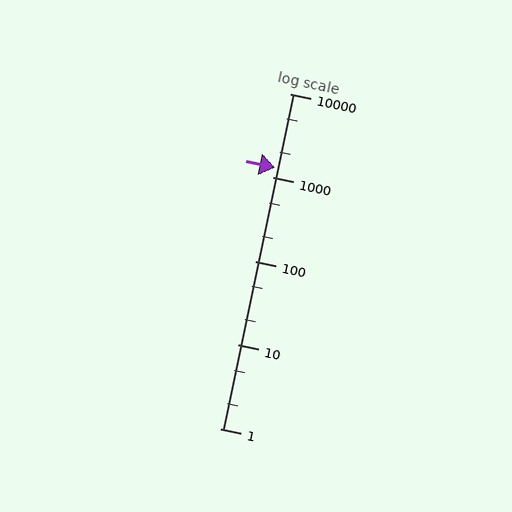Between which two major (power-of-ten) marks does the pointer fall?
The pointer is between 1000 and 10000.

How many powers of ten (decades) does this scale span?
The scale spans 4 decades, from 1 to 10000.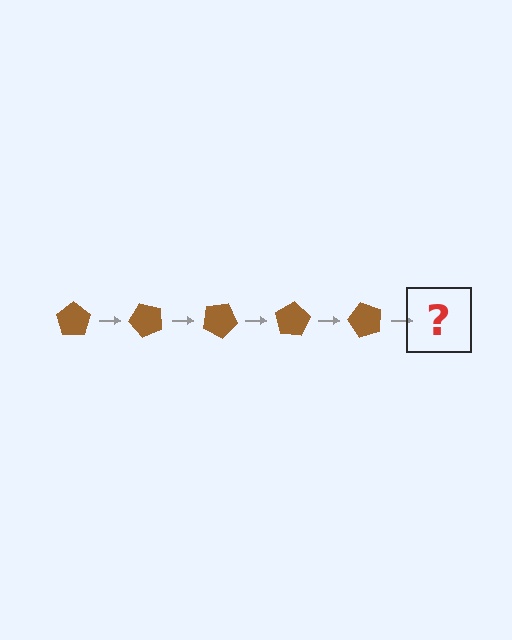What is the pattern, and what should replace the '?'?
The pattern is that the pentagon rotates 50 degrees each step. The '?' should be a brown pentagon rotated 250 degrees.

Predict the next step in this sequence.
The next step is a brown pentagon rotated 250 degrees.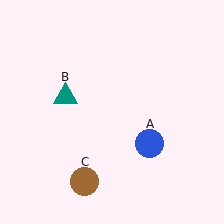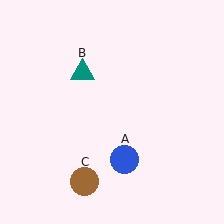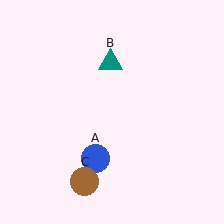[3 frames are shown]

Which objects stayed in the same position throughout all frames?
Brown circle (object C) remained stationary.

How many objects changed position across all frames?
2 objects changed position: blue circle (object A), teal triangle (object B).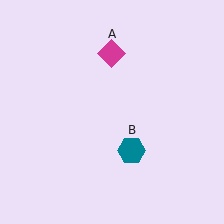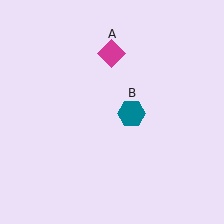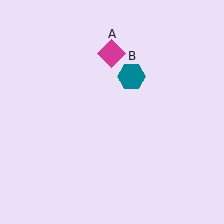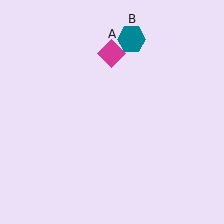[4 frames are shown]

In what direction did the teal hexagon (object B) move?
The teal hexagon (object B) moved up.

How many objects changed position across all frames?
1 object changed position: teal hexagon (object B).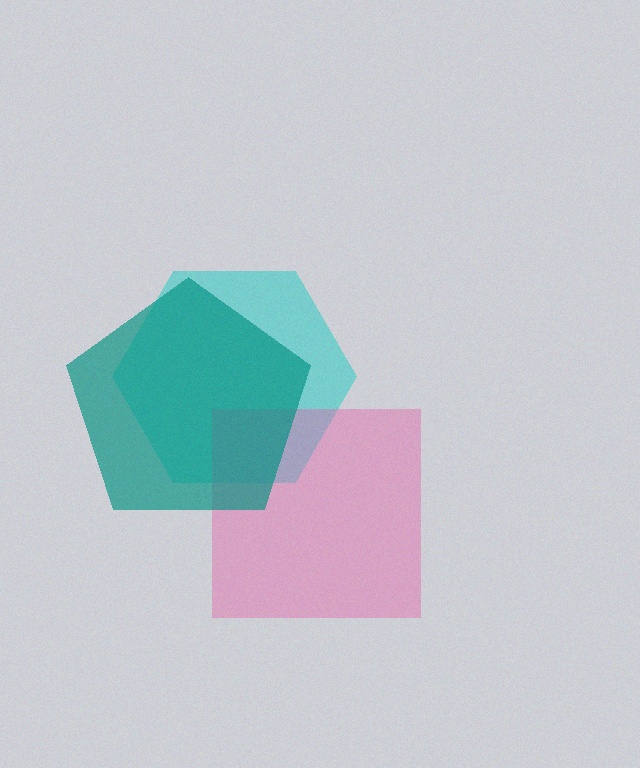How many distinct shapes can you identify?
There are 3 distinct shapes: a cyan hexagon, a pink square, a teal pentagon.